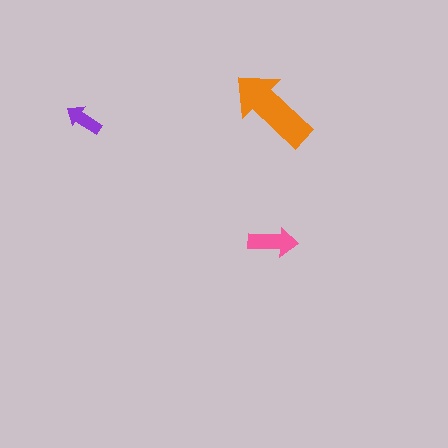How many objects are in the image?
There are 3 objects in the image.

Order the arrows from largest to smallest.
the orange one, the pink one, the purple one.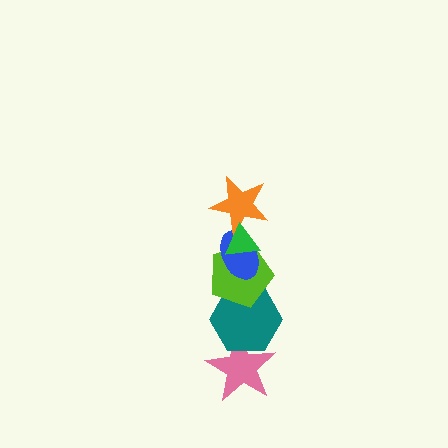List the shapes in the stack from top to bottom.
From top to bottom: the green triangle, the orange star, the blue ellipse, the lime pentagon, the teal hexagon, the pink star.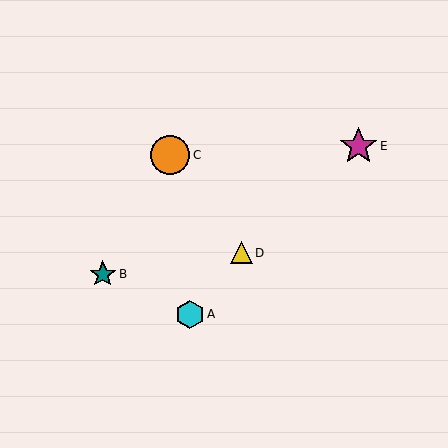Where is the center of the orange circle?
The center of the orange circle is at (170, 155).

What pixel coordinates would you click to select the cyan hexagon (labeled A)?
Click at (190, 314) to select the cyan hexagon A.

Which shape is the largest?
The orange circle (labeled C) is the largest.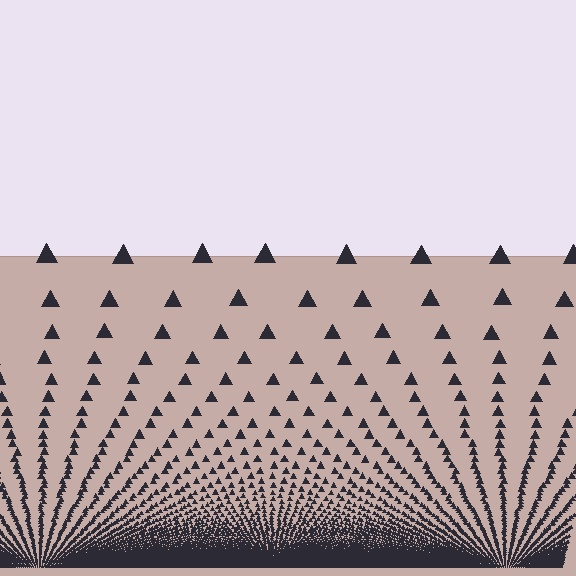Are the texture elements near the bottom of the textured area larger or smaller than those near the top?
Smaller. The gradient is inverted — elements near the bottom are smaller and denser.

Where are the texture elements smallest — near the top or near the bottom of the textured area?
Near the bottom.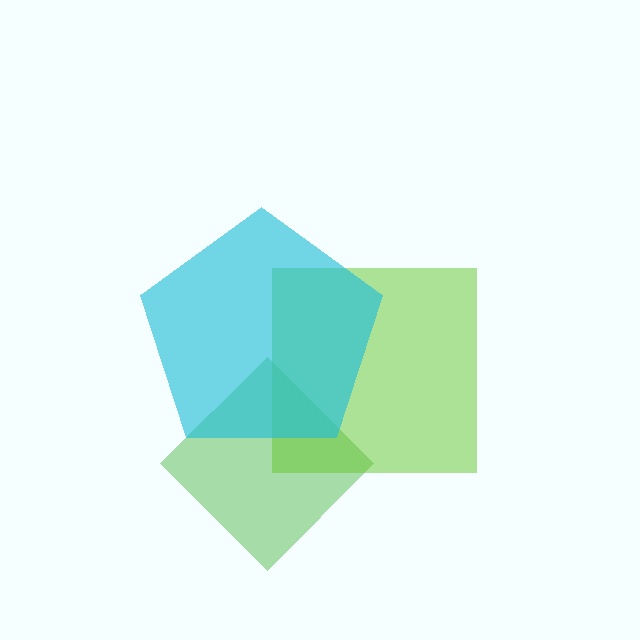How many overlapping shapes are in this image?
There are 3 overlapping shapes in the image.